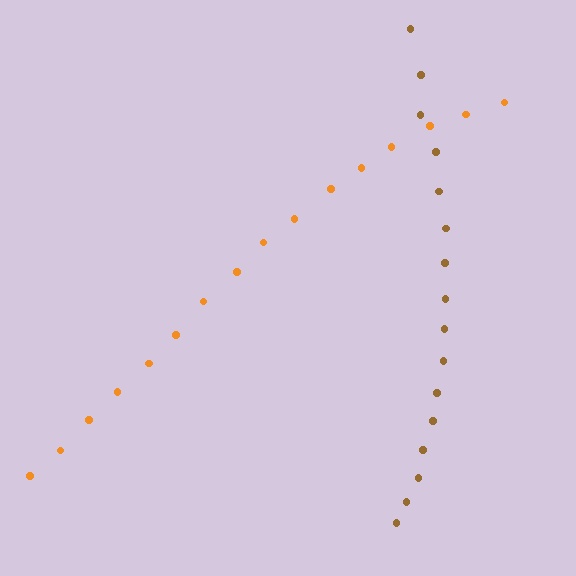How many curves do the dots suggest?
There are 2 distinct paths.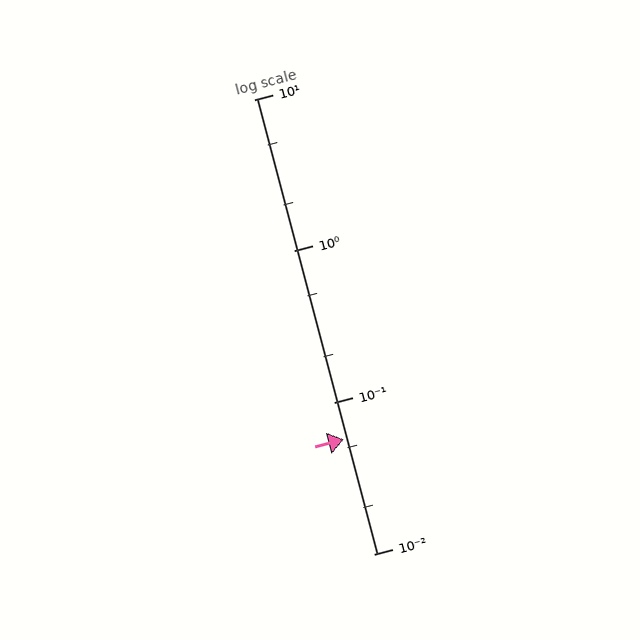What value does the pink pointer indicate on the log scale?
The pointer indicates approximately 0.057.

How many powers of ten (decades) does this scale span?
The scale spans 3 decades, from 0.01 to 10.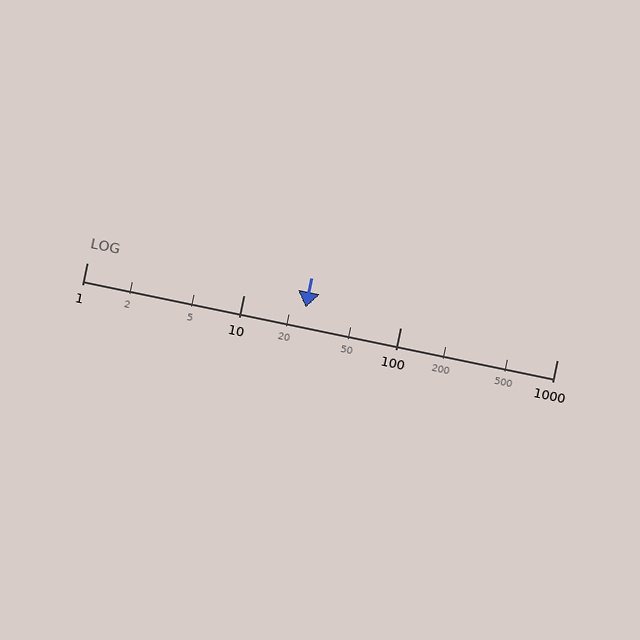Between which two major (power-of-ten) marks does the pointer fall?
The pointer is between 10 and 100.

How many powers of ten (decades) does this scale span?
The scale spans 3 decades, from 1 to 1000.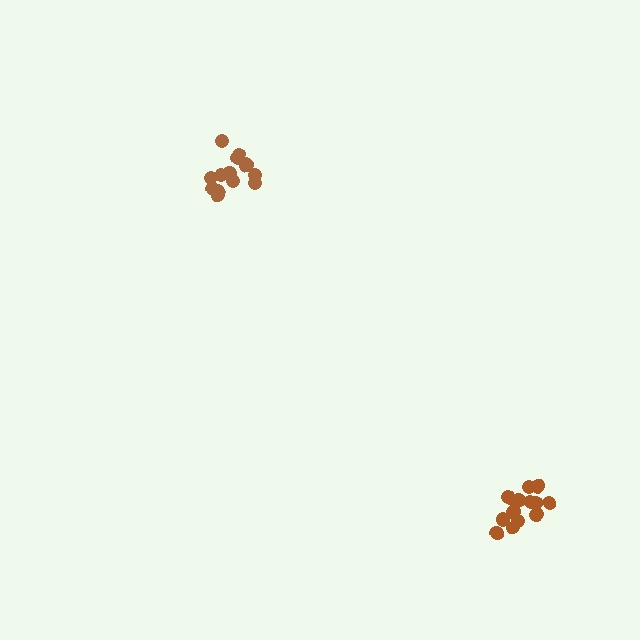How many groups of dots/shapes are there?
There are 2 groups.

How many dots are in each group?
Group 1: 15 dots, Group 2: 13 dots (28 total).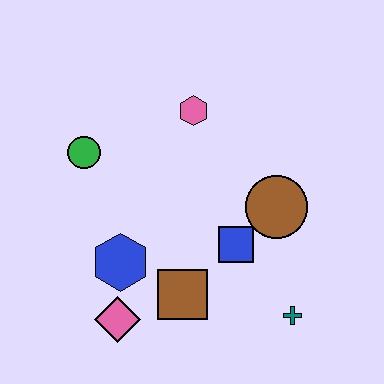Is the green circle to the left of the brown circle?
Yes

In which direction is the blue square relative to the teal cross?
The blue square is above the teal cross.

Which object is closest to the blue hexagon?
The pink diamond is closest to the blue hexagon.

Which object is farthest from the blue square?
The green circle is farthest from the blue square.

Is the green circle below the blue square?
No